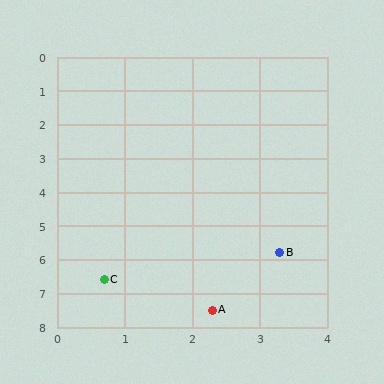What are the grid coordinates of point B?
Point B is at approximately (3.3, 5.8).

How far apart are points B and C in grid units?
Points B and C are about 2.7 grid units apart.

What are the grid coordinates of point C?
Point C is at approximately (0.7, 6.6).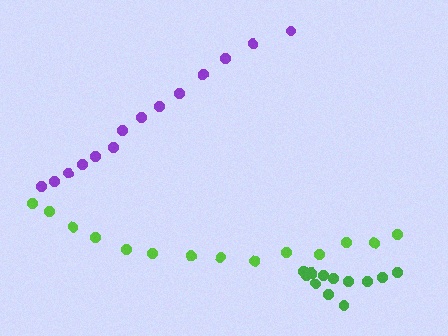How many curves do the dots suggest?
There are 3 distinct paths.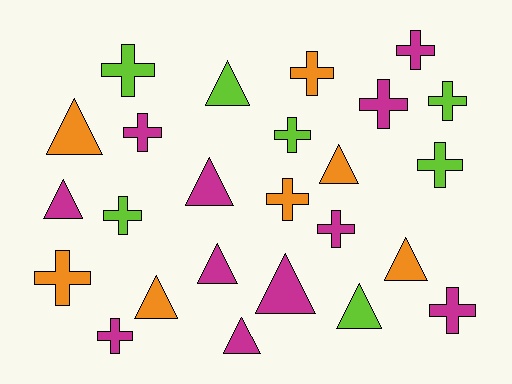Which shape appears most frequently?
Cross, with 14 objects.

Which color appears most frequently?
Magenta, with 11 objects.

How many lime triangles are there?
There are 2 lime triangles.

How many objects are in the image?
There are 25 objects.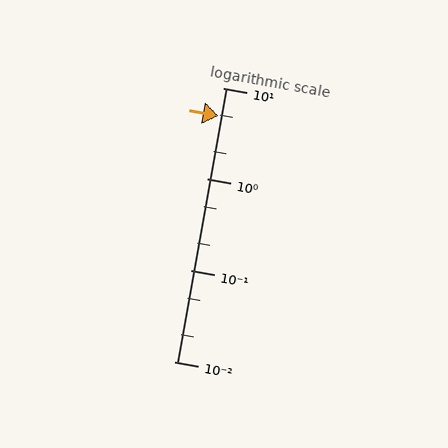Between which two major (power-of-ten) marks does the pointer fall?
The pointer is between 1 and 10.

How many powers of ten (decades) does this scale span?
The scale spans 3 decades, from 0.01 to 10.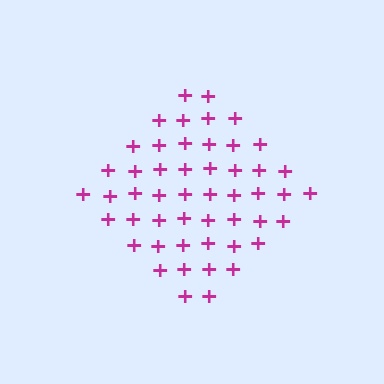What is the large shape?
The large shape is a diamond.